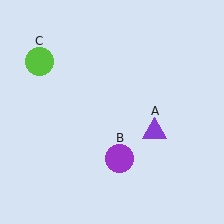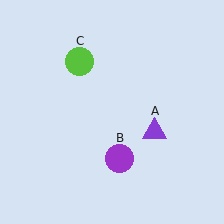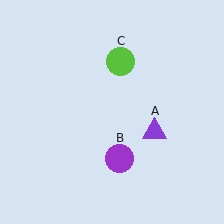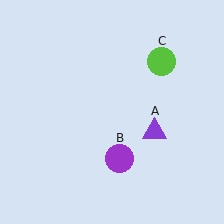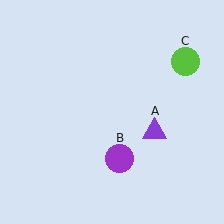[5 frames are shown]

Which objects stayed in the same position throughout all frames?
Purple triangle (object A) and purple circle (object B) remained stationary.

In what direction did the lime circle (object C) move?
The lime circle (object C) moved right.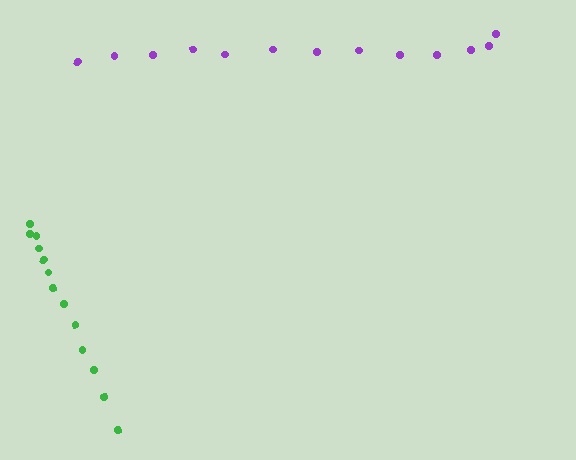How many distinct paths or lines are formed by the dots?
There are 2 distinct paths.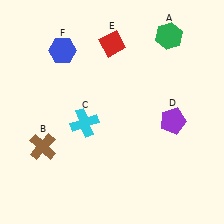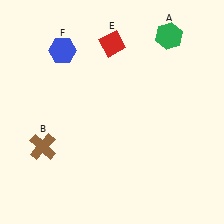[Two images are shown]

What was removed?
The purple pentagon (D), the cyan cross (C) were removed in Image 2.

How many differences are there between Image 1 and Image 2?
There are 2 differences between the two images.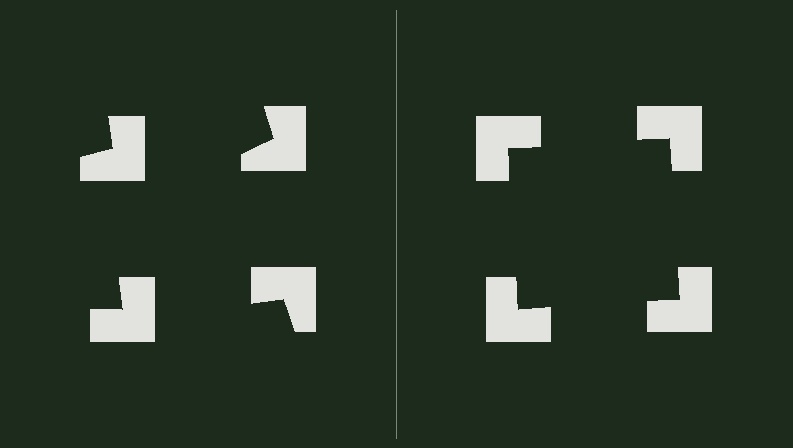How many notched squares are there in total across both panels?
8 — 4 on each side.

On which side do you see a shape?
An illusory square appears on the right side. On the left side the wedge cuts are rotated, so no coherent shape forms.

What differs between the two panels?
The notched squares are positioned identically on both sides; only the wedge orientations differ. On the right they align to a square; on the left they are misaligned.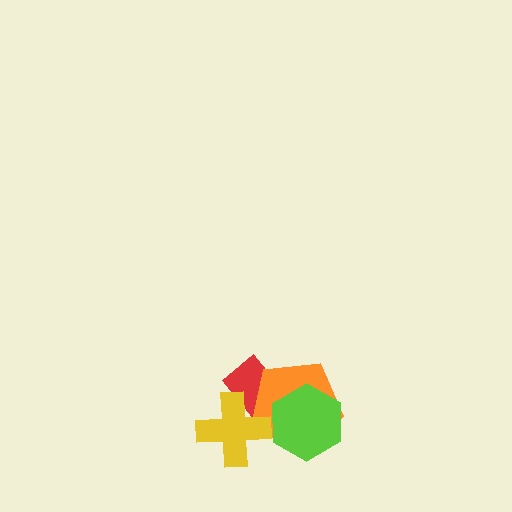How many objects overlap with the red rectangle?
3 objects overlap with the red rectangle.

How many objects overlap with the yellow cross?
2 objects overlap with the yellow cross.